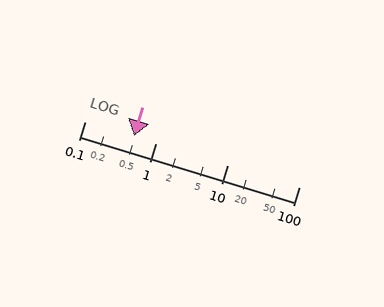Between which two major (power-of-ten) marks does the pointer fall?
The pointer is between 0.1 and 1.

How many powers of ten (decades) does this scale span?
The scale spans 3 decades, from 0.1 to 100.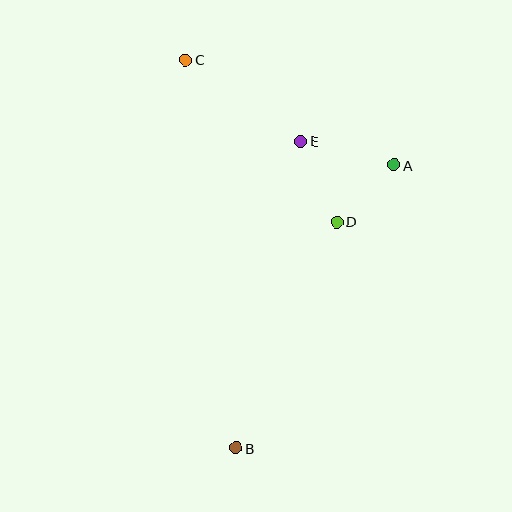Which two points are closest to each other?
Points A and D are closest to each other.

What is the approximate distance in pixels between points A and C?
The distance between A and C is approximately 233 pixels.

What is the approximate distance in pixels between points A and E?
The distance between A and E is approximately 96 pixels.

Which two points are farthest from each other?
Points B and C are farthest from each other.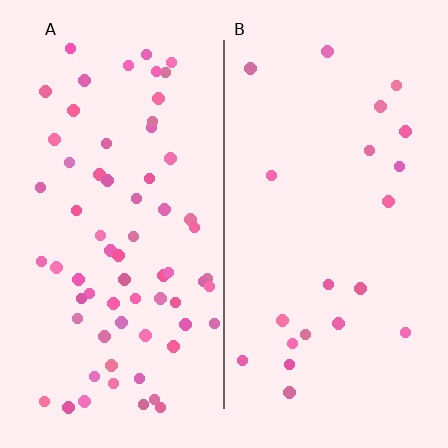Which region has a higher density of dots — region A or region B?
A (the left).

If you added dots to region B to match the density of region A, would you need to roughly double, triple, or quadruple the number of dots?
Approximately triple.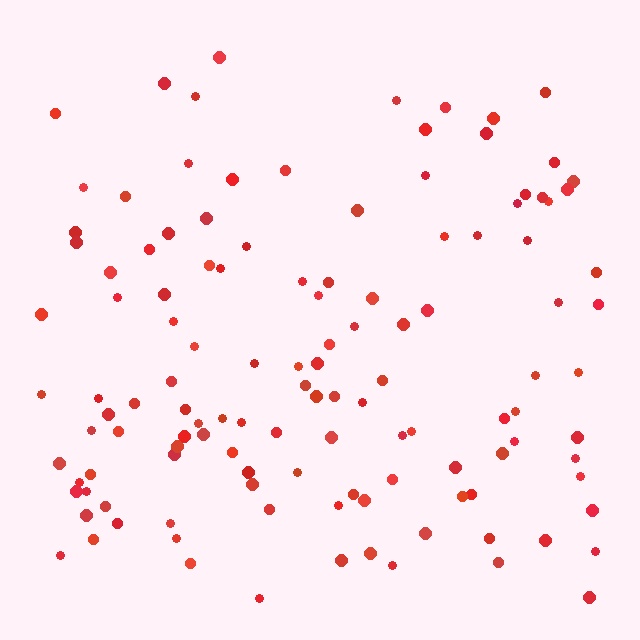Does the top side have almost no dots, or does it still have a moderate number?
Still a moderate number, just noticeably fewer than the bottom.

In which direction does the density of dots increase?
From top to bottom, with the bottom side densest.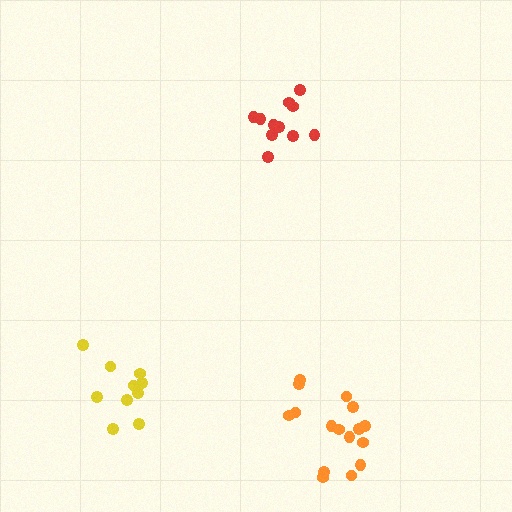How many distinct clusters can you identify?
There are 3 distinct clusters.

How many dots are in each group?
Group 1: 16 dots, Group 2: 11 dots, Group 3: 10 dots (37 total).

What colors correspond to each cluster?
The clusters are colored: orange, red, yellow.